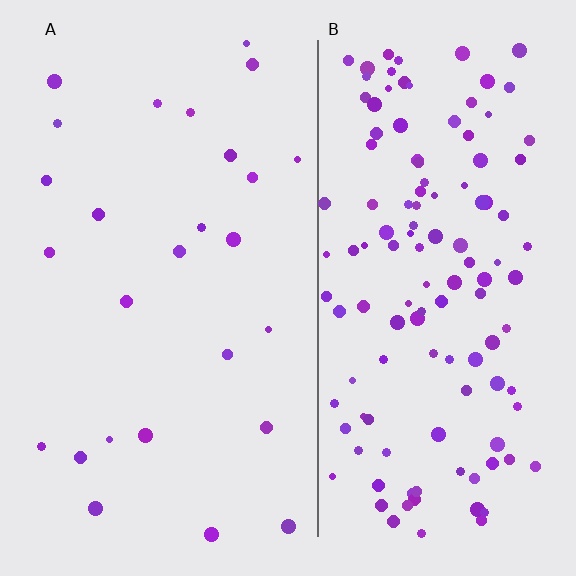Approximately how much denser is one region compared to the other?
Approximately 4.9× — region B over region A.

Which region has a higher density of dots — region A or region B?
B (the right).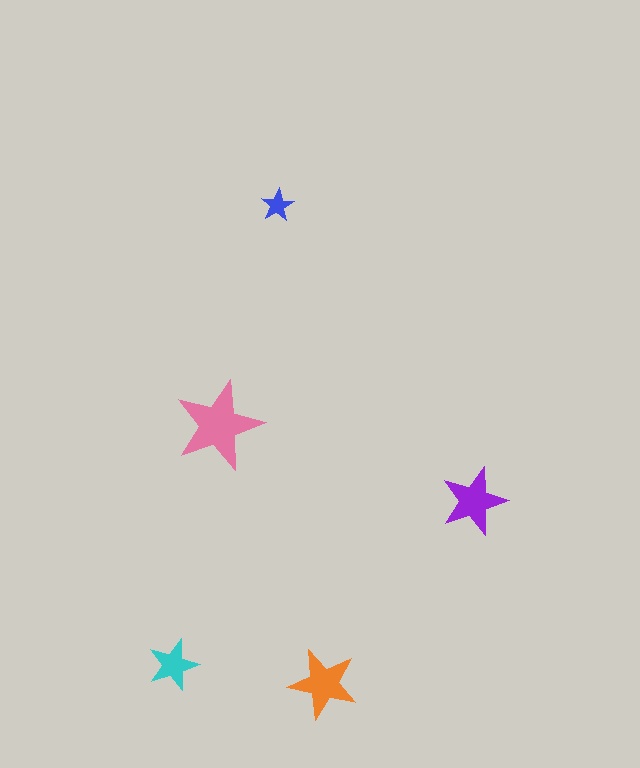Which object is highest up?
The blue star is topmost.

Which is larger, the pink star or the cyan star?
The pink one.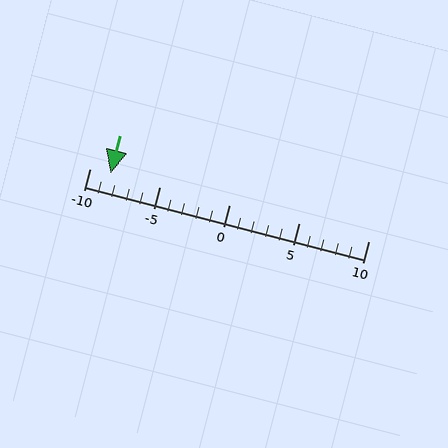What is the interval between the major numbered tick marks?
The major tick marks are spaced 5 units apart.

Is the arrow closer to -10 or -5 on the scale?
The arrow is closer to -10.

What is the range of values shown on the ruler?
The ruler shows values from -10 to 10.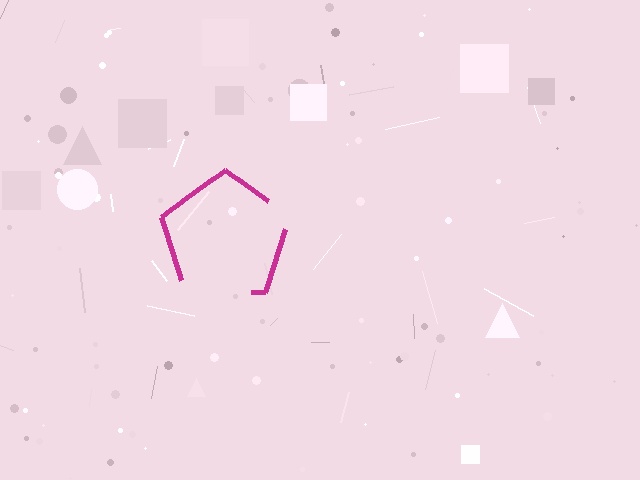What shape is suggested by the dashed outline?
The dashed outline suggests a pentagon.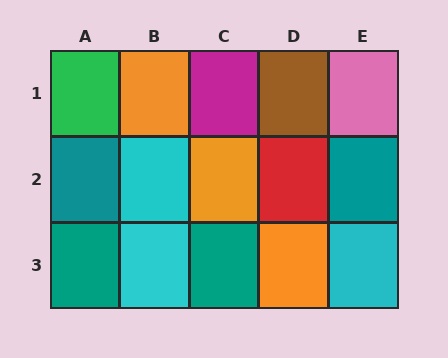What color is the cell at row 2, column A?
Teal.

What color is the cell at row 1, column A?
Green.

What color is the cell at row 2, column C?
Orange.